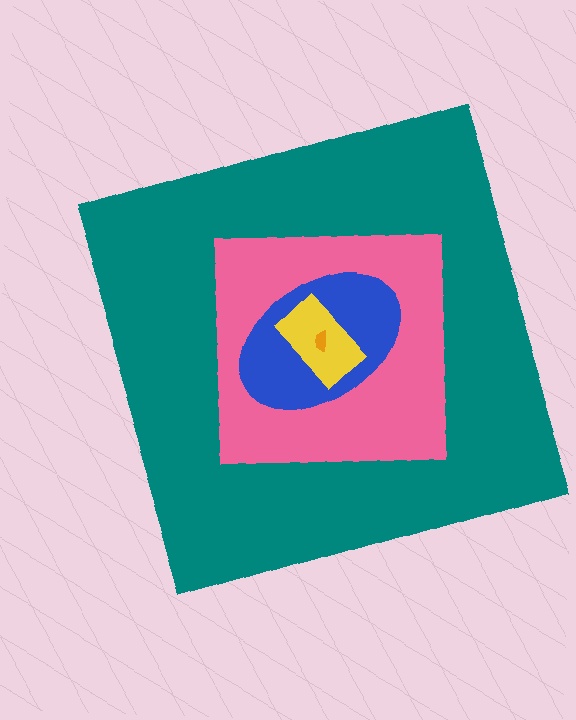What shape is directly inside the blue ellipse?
The yellow rectangle.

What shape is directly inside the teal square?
The pink square.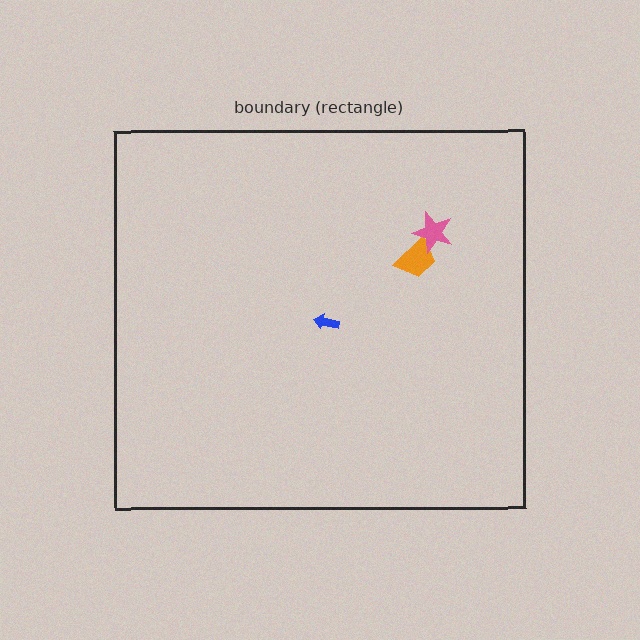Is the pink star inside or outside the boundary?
Inside.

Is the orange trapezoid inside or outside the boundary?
Inside.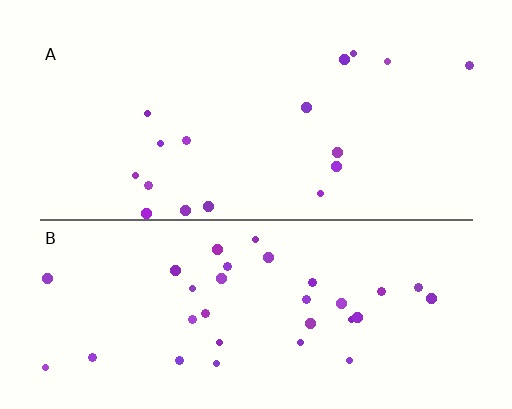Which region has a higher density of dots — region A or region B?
B (the bottom).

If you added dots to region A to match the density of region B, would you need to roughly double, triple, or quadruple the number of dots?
Approximately double.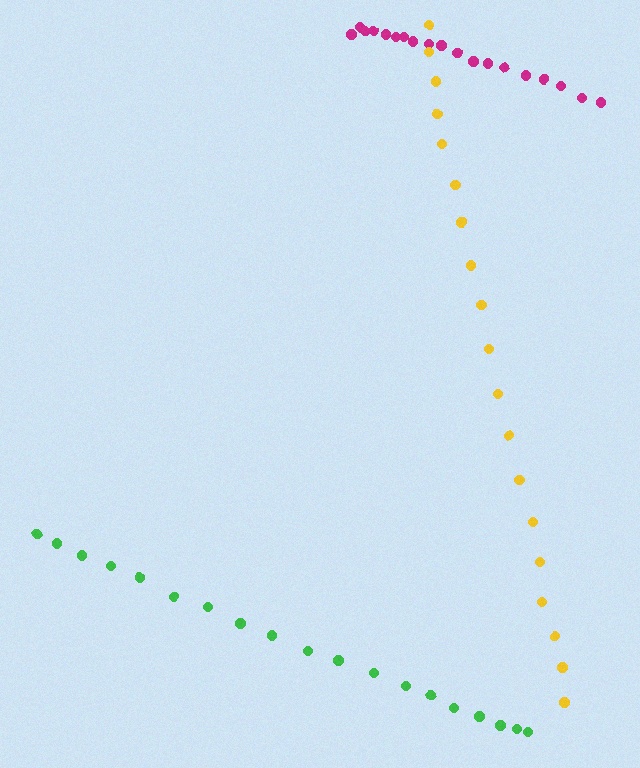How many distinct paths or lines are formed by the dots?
There are 3 distinct paths.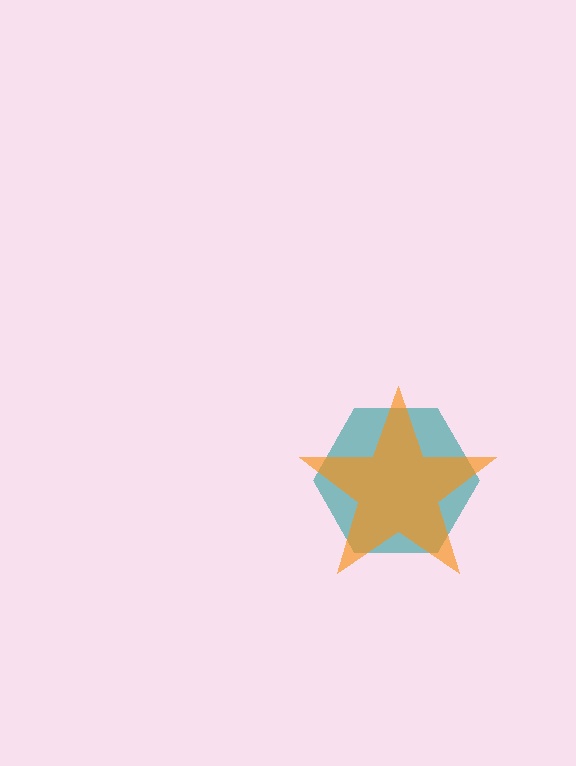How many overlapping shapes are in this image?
There are 2 overlapping shapes in the image.